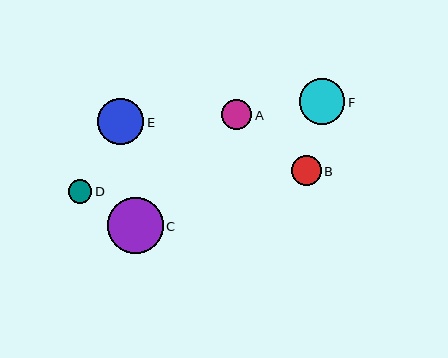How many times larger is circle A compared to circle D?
Circle A is approximately 1.3 times the size of circle D.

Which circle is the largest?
Circle C is the largest with a size of approximately 56 pixels.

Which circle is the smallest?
Circle D is the smallest with a size of approximately 23 pixels.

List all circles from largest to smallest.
From largest to smallest: C, E, F, A, B, D.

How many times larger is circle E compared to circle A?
Circle E is approximately 1.5 times the size of circle A.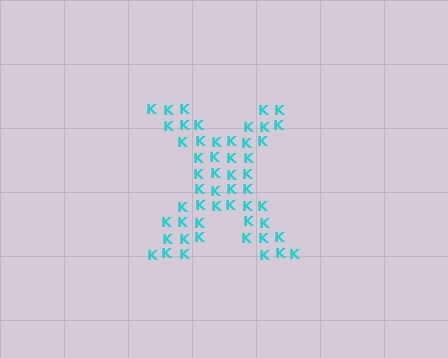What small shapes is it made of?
It is made of small letter K's.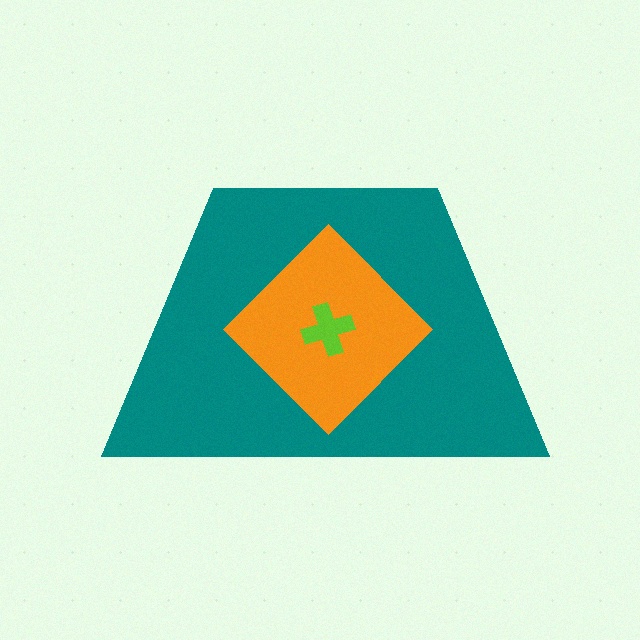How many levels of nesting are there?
3.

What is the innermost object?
The lime cross.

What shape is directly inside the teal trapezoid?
The orange diamond.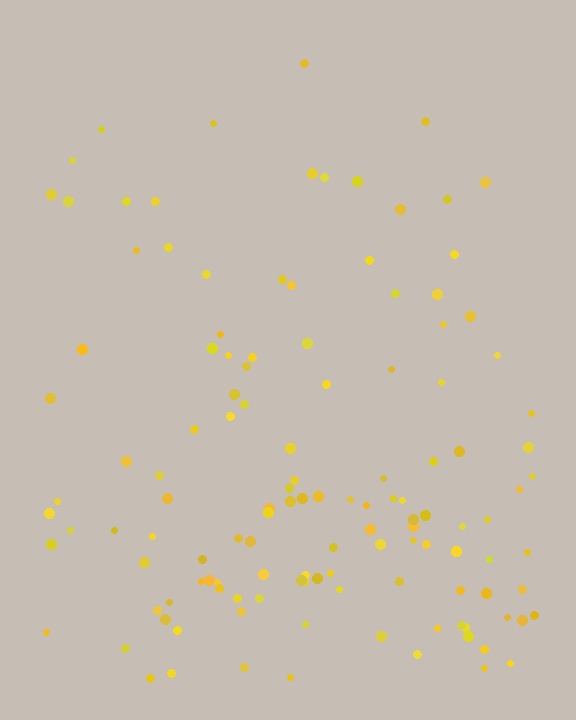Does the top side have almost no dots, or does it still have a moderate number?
Still a moderate number, just noticeably fewer than the bottom.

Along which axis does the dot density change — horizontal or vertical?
Vertical.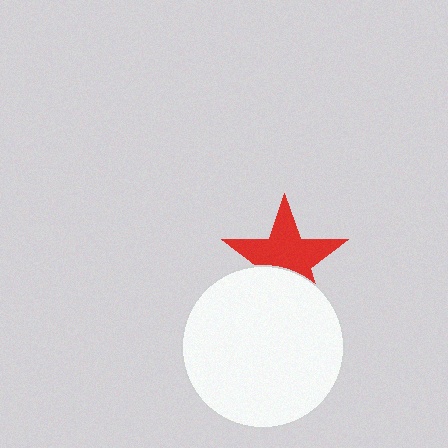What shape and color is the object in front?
The object in front is a white circle.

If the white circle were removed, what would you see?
You would see the complete red star.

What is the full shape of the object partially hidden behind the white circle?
The partially hidden object is a red star.